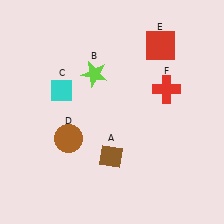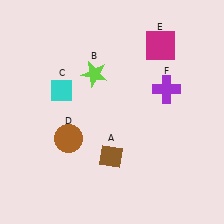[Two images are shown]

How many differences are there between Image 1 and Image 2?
There are 2 differences between the two images.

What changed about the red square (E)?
In Image 1, E is red. In Image 2, it changed to magenta.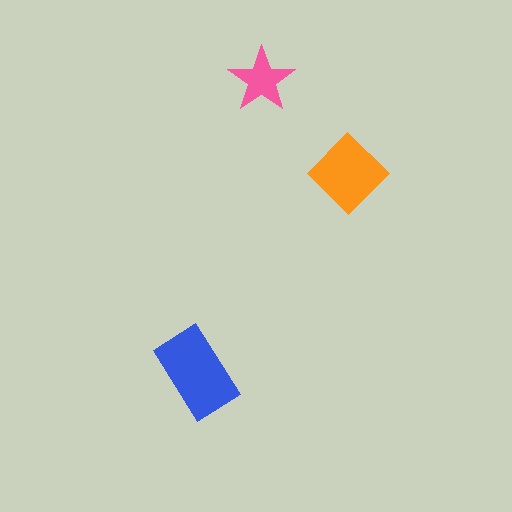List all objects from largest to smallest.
The blue rectangle, the orange diamond, the pink star.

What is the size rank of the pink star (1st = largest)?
3rd.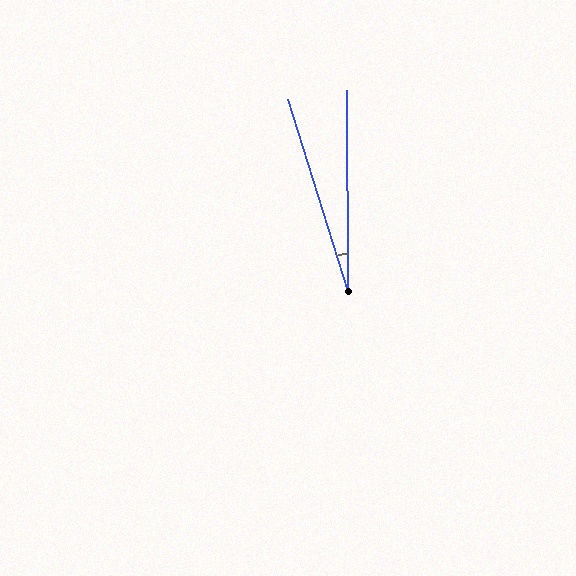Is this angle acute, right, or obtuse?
It is acute.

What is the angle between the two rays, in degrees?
Approximately 17 degrees.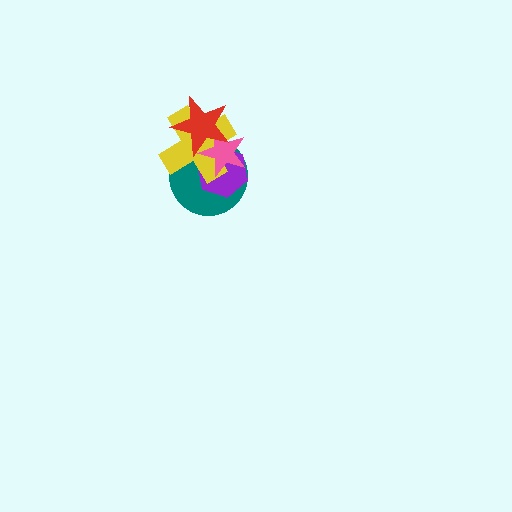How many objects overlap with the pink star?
4 objects overlap with the pink star.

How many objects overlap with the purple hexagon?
4 objects overlap with the purple hexagon.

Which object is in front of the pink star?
The red star is in front of the pink star.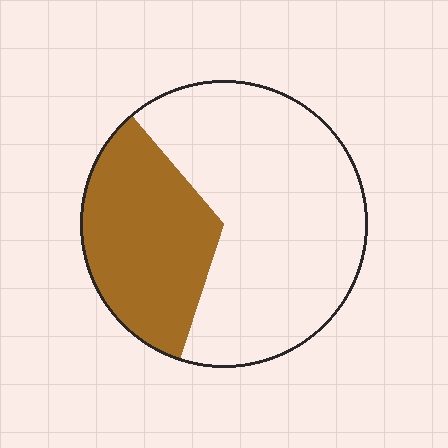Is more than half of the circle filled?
No.